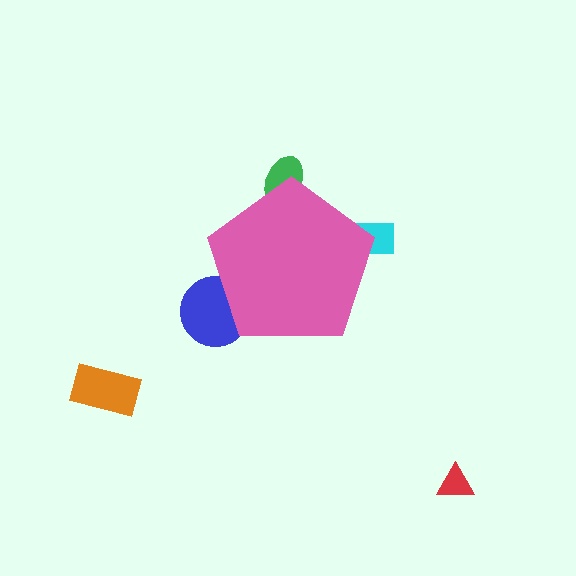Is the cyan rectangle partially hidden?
Yes, the cyan rectangle is partially hidden behind the pink pentagon.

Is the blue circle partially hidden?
Yes, the blue circle is partially hidden behind the pink pentagon.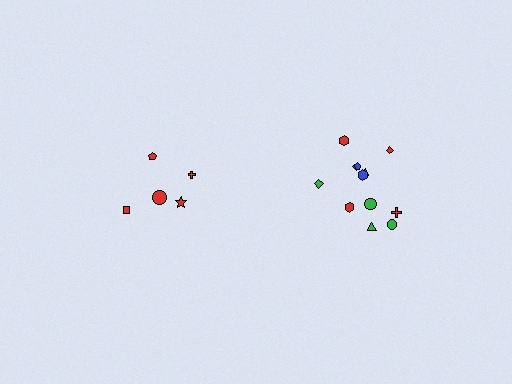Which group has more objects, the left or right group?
The right group.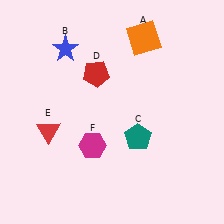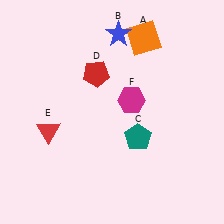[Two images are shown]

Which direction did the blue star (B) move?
The blue star (B) moved right.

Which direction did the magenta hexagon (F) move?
The magenta hexagon (F) moved up.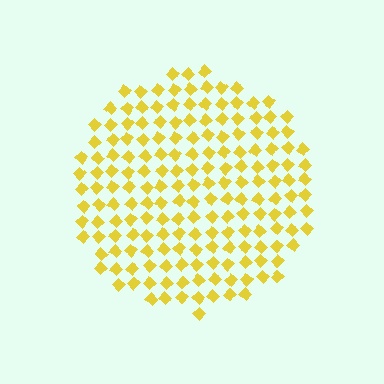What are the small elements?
The small elements are diamonds.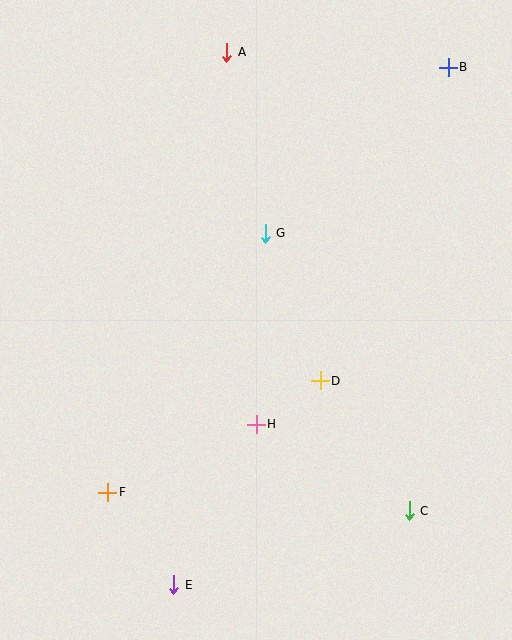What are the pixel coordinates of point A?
Point A is at (227, 52).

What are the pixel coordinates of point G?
Point G is at (265, 233).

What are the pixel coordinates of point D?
Point D is at (320, 381).